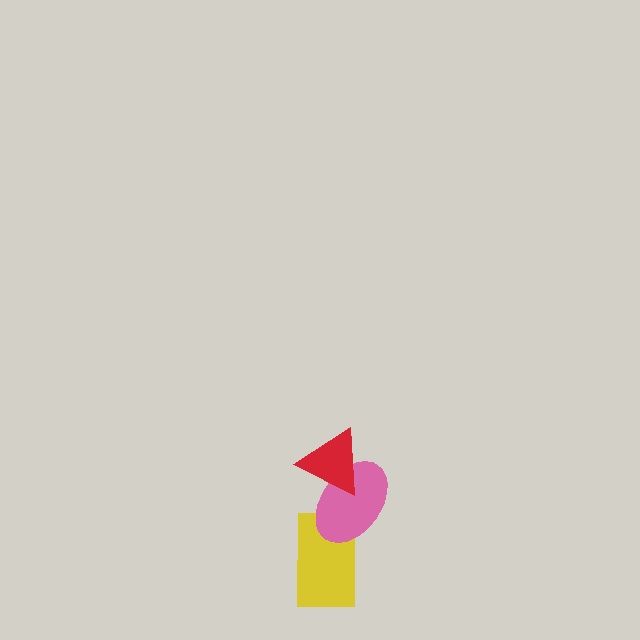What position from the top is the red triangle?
The red triangle is 1st from the top.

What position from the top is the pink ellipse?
The pink ellipse is 2nd from the top.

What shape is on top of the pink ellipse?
The red triangle is on top of the pink ellipse.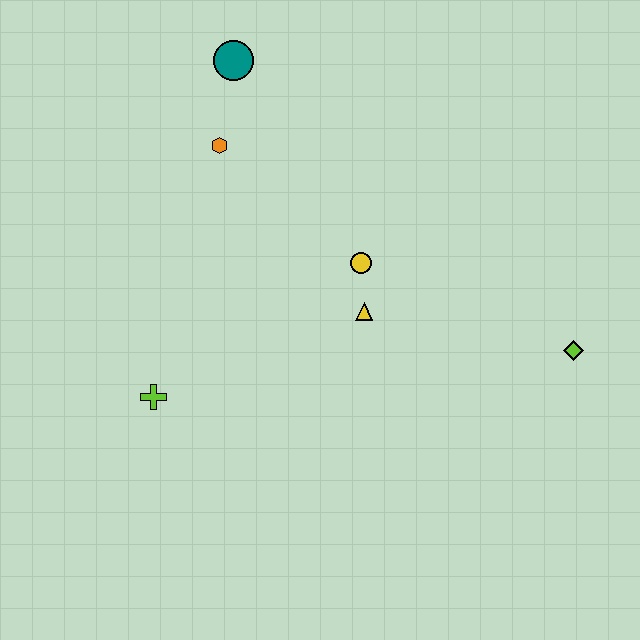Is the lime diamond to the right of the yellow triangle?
Yes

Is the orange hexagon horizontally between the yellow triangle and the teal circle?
No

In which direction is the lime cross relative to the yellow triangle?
The lime cross is to the left of the yellow triangle.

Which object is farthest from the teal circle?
The lime diamond is farthest from the teal circle.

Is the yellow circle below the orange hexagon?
Yes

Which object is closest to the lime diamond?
The yellow triangle is closest to the lime diamond.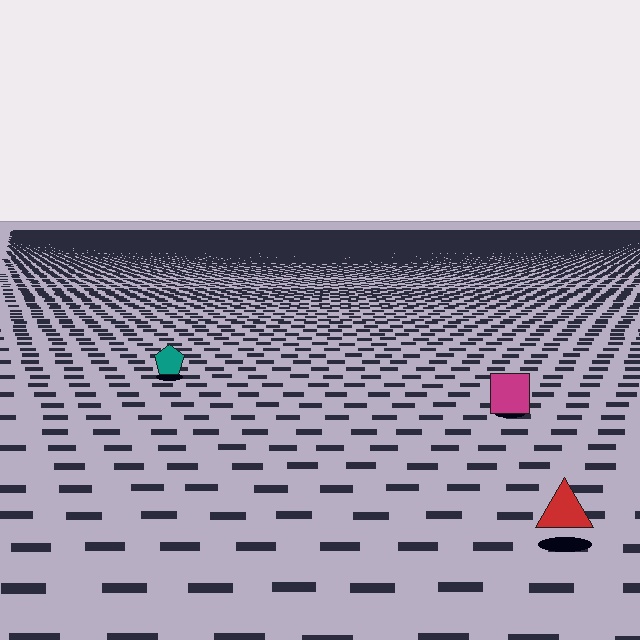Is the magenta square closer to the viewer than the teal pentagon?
Yes. The magenta square is closer — you can tell from the texture gradient: the ground texture is coarser near it.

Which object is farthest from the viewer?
The teal pentagon is farthest from the viewer. It appears smaller and the ground texture around it is denser.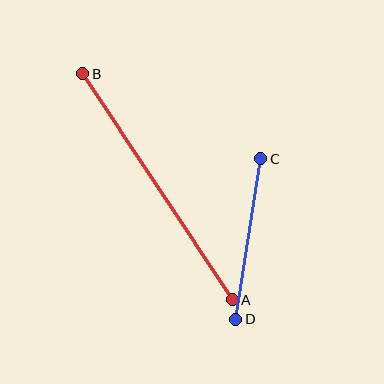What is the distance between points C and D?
The distance is approximately 162 pixels.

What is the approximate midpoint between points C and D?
The midpoint is at approximately (248, 239) pixels.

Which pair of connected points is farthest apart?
Points A and B are farthest apart.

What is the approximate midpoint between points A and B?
The midpoint is at approximately (157, 187) pixels.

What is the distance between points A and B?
The distance is approximately 271 pixels.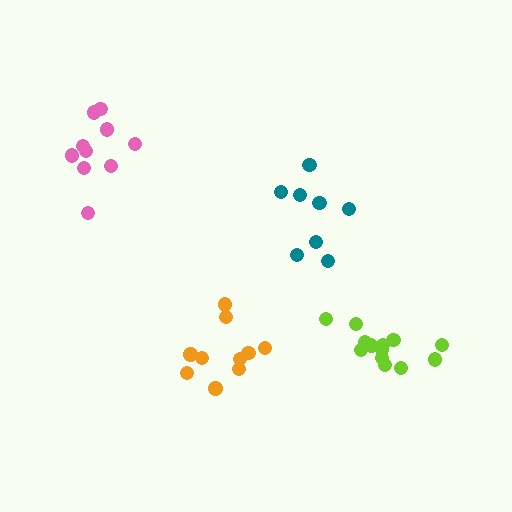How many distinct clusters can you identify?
There are 4 distinct clusters.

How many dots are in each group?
Group 1: 10 dots, Group 2: 14 dots, Group 3: 10 dots, Group 4: 8 dots (42 total).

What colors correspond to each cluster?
The clusters are colored: orange, lime, pink, teal.